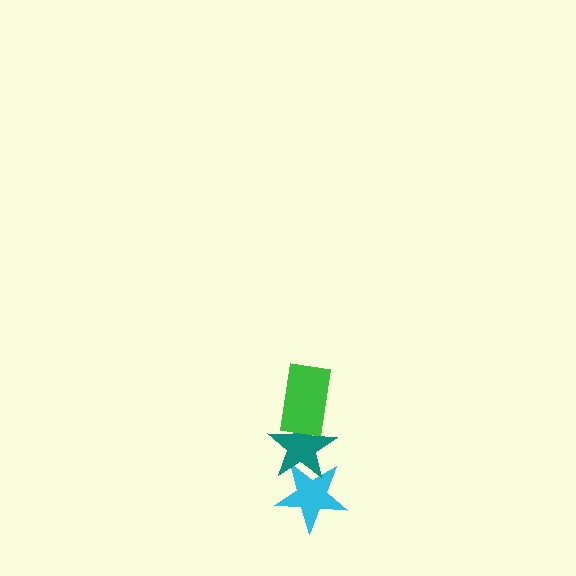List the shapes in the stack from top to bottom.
From top to bottom: the green rectangle, the teal star, the cyan star.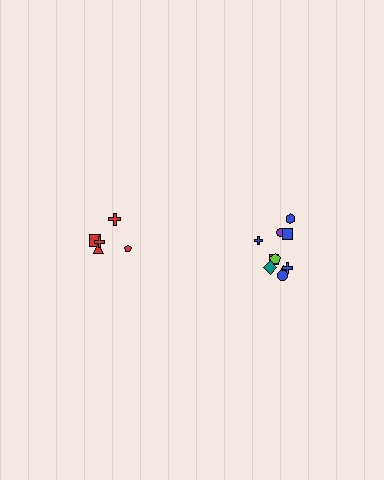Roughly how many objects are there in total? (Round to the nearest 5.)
Roughly 15 objects in total.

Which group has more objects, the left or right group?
The right group.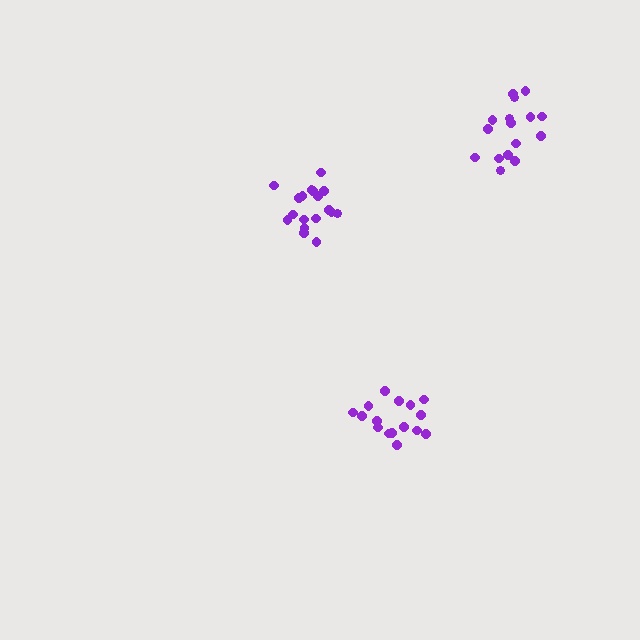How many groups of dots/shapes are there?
There are 3 groups.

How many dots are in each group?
Group 1: 16 dots, Group 2: 18 dots, Group 3: 16 dots (50 total).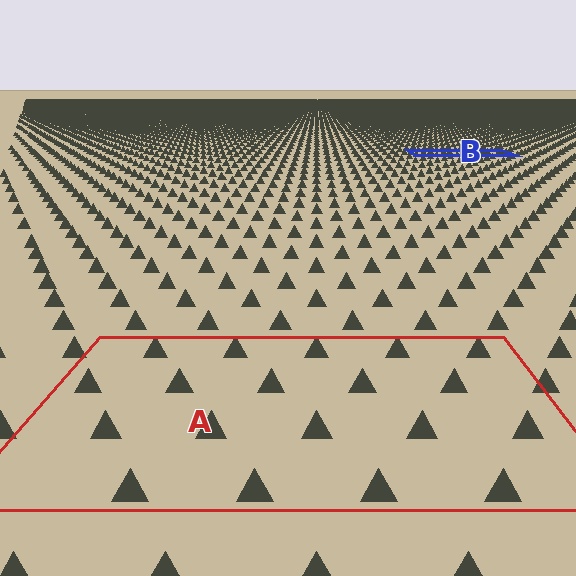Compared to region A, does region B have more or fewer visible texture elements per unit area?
Region B has more texture elements per unit area — they are packed more densely because it is farther away.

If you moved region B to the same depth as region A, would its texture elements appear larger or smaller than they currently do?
They would appear larger. At a closer depth, the same texture elements are projected at a bigger on-screen size.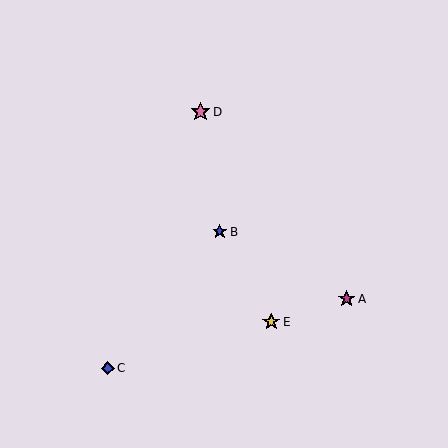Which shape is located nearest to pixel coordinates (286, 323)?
The yellow star (labeled E) at (271, 322) is nearest to that location.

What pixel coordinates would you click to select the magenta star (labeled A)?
Click at (347, 299) to select the magenta star A.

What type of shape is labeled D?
Shape D is a pink star.